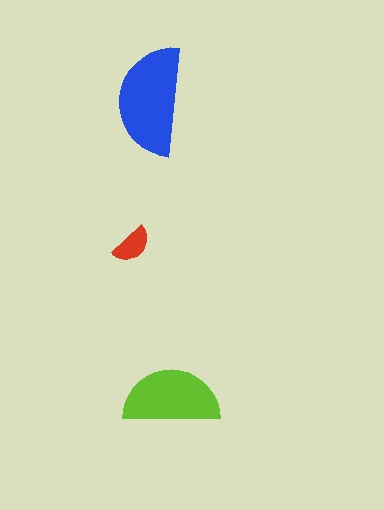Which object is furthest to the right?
The lime semicircle is rightmost.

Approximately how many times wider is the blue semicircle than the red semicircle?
About 2.5 times wider.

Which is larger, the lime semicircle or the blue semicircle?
The blue one.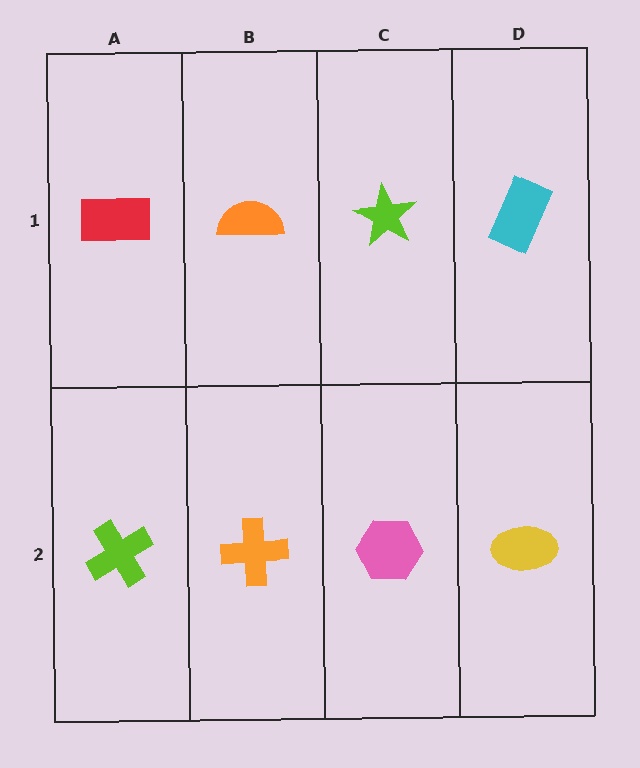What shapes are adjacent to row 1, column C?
A pink hexagon (row 2, column C), an orange semicircle (row 1, column B), a cyan rectangle (row 1, column D).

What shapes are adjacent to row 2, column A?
A red rectangle (row 1, column A), an orange cross (row 2, column B).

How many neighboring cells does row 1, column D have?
2.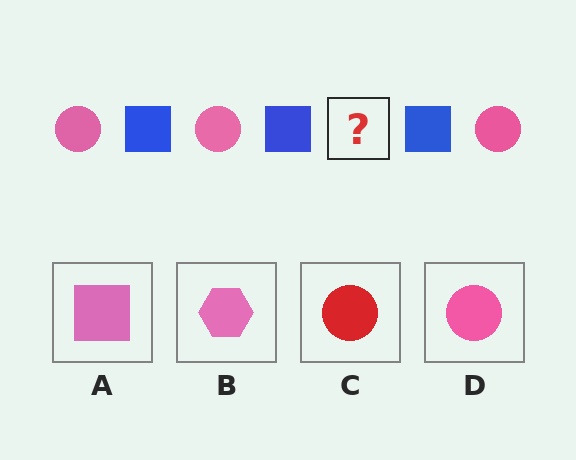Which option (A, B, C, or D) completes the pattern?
D.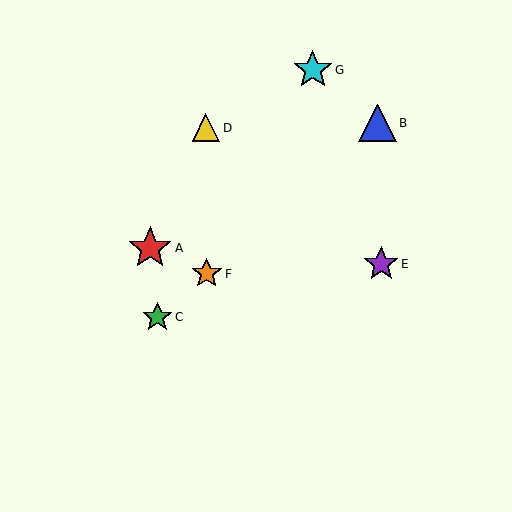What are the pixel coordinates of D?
Object D is at (206, 128).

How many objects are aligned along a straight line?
3 objects (B, C, F) are aligned along a straight line.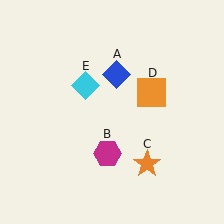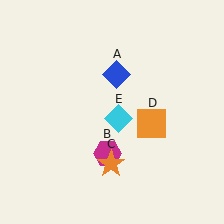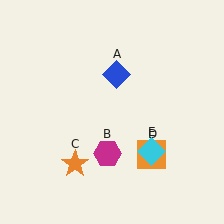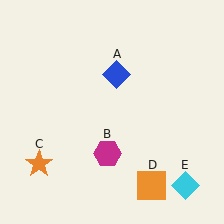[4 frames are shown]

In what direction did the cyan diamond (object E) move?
The cyan diamond (object E) moved down and to the right.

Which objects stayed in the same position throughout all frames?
Blue diamond (object A) and magenta hexagon (object B) remained stationary.